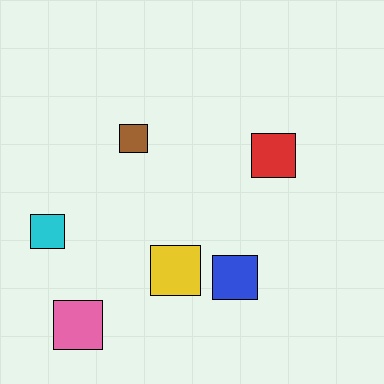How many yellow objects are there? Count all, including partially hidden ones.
There is 1 yellow object.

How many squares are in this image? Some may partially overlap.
There are 6 squares.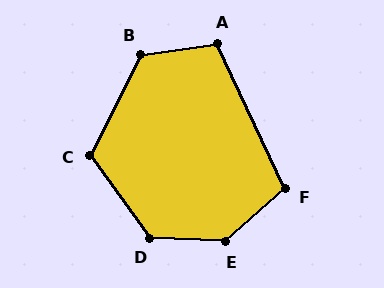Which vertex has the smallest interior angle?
F, at approximately 106 degrees.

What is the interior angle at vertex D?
Approximately 129 degrees (obtuse).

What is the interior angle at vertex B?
Approximately 125 degrees (obtuse).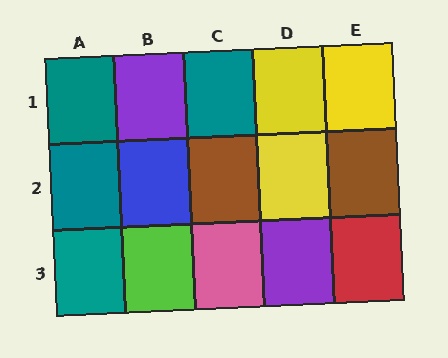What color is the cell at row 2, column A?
Teal.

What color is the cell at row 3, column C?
Pink.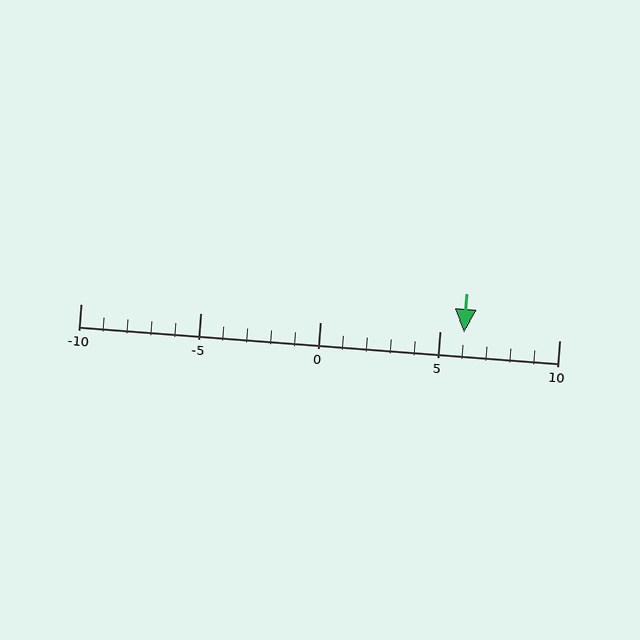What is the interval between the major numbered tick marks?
The major tick marks are spaced 5 units apart.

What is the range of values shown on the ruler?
The ruler shows values from -10 to 10.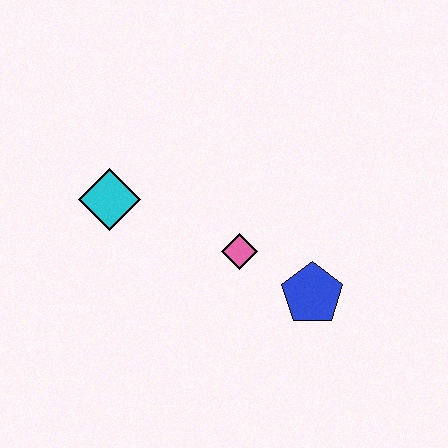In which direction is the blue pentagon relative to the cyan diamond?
The blue pentagon is to the right of the cyan diamond.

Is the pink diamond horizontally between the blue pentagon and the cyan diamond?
Yes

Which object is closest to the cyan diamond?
The pink diamond is closest to the cyan diamond.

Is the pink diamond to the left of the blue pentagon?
Yes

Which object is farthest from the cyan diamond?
The blue pentagon is farthest from the cyan diamond.